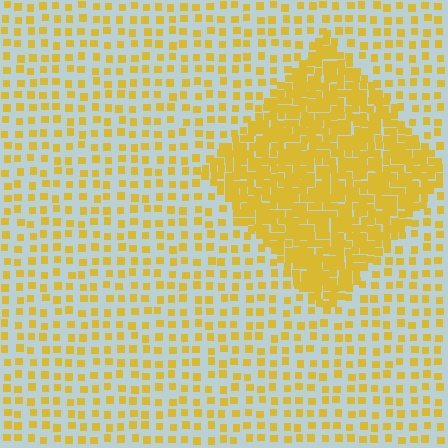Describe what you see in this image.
The image contains small yellow elements arranged at two different densities. A diamond-shaped region is visible where the elements are more densely packed than the surrounding area.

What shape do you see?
I see a diamond.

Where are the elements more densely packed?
The elements are more densely packed inside the diamond boundary.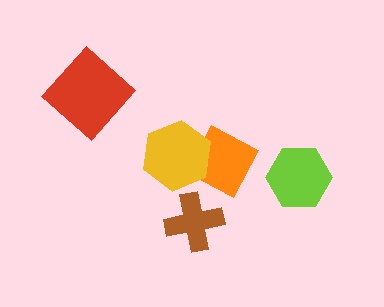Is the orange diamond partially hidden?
Yes, it is partially covered by another shape.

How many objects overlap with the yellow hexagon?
1 object overlaps with the yellow hexagon.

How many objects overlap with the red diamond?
0 objects overlap with the red diamond.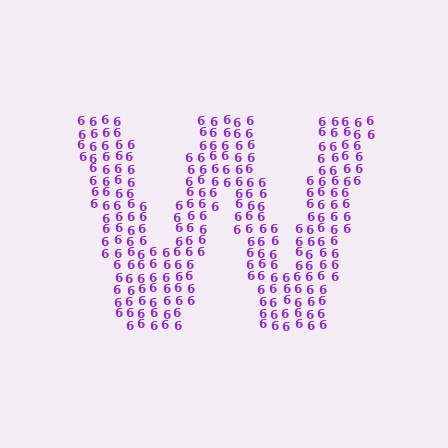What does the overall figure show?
The overall figure shows the letter W.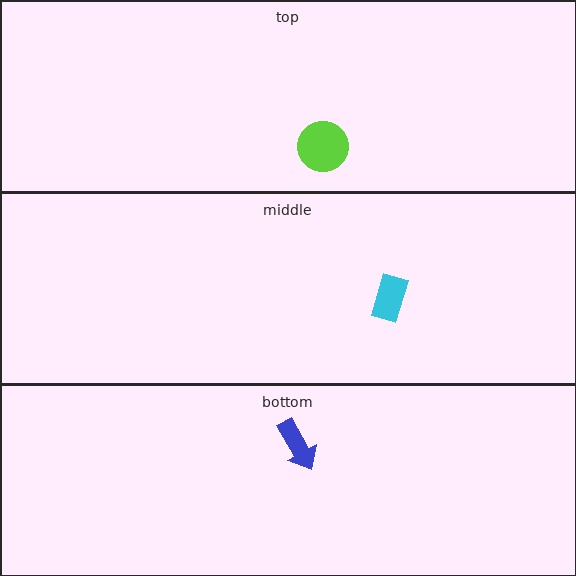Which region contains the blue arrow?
The bottom region.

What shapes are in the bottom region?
The blue arrow.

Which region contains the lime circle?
The top region.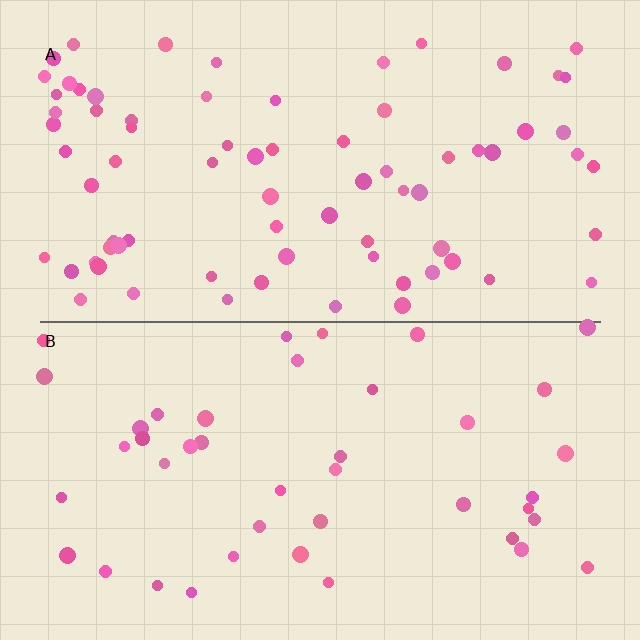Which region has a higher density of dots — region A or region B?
A (the top).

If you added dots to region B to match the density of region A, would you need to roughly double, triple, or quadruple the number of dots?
Approximately double.